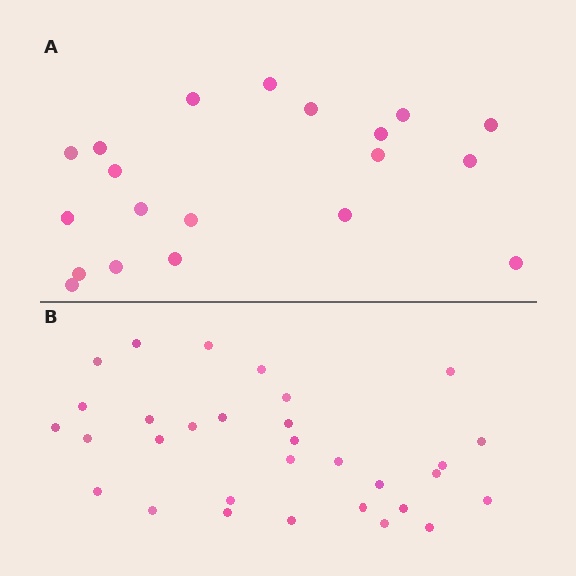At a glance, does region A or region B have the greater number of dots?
Region B (the bottom region) has more dots.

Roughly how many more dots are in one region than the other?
Region B has roughly 12 or so more dots than region A.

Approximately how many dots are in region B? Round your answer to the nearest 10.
About 30 dots. (The exact count is 31, which rounds to 30.)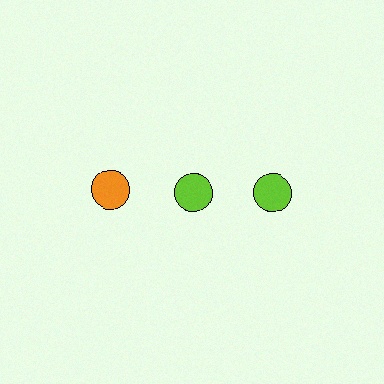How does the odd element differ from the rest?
It has a different color: orange instead of lime.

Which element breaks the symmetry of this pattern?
The orange circle in the top row, leftmost column breaks the symmetry. All other shapes are lime circles.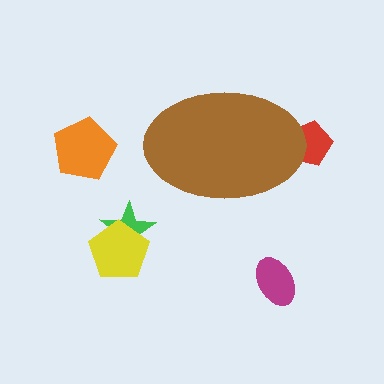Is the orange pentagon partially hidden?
No, the orange pentagon is fully visible.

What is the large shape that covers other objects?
A brown ellipse.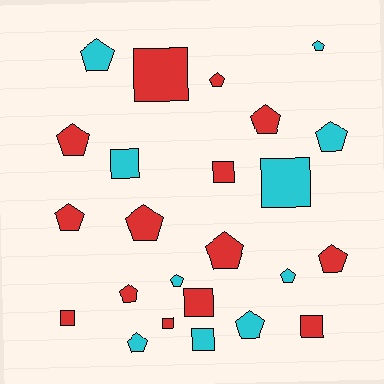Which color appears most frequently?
Red, with 14 objects.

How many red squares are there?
There are 6 red squares.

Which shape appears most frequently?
Pentagon, with 15 objects.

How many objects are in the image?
There are 24 objects.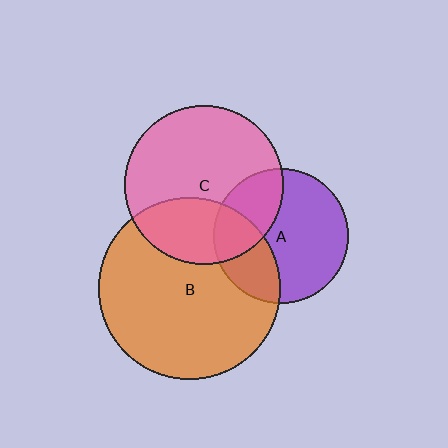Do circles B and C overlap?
Yes.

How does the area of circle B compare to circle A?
Approximately 1.8 times.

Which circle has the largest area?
Circle B (orange).